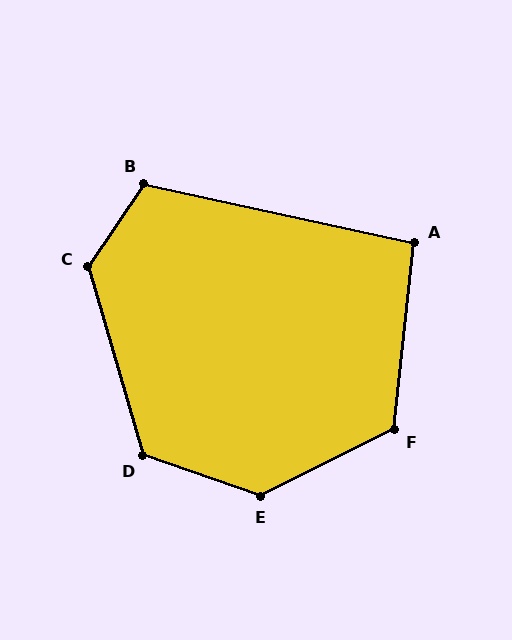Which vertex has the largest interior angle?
E, at approximately 134 degrees.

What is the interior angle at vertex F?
Approximately 123 degrees (obtuse).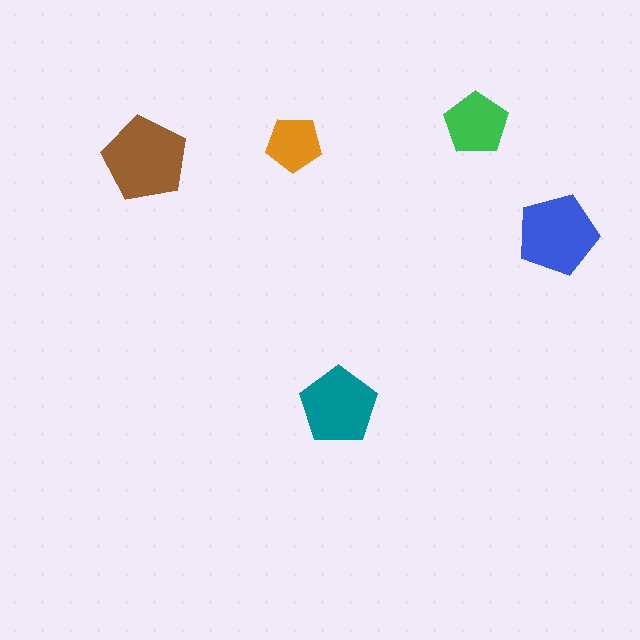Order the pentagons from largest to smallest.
the brown one, the blue one, the teal one, the green one, the orange one.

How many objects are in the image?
There are 5 objects in the image.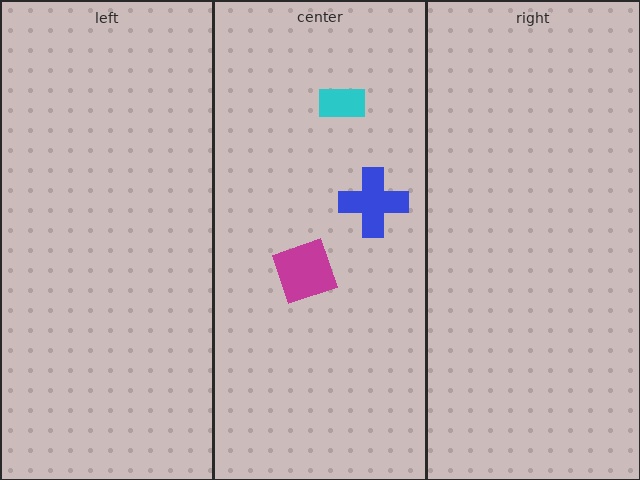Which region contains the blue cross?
The center region.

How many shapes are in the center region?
3.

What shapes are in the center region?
The cyan rectangle, the magenta diamond, the blue cross.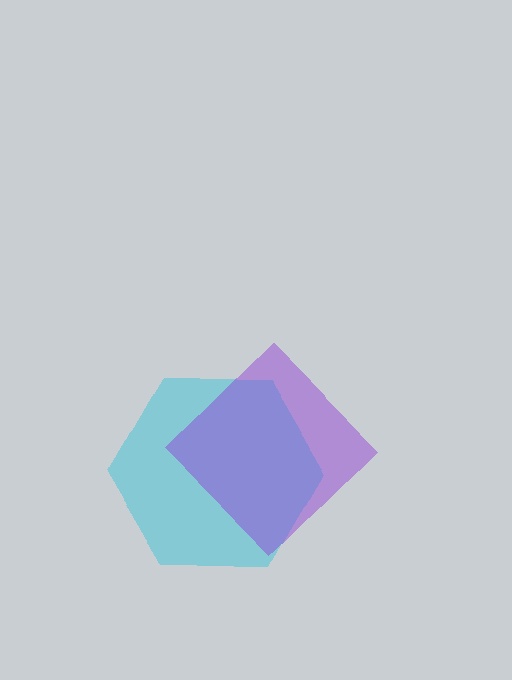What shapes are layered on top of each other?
The layered shapes are: a cyan hexagon, a purple diamond.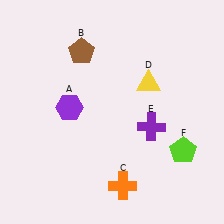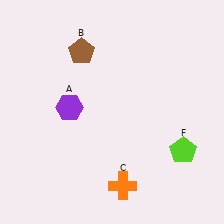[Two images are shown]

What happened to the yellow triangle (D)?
The yellow triangle (D) was removed in Image 2. It was in the top-right area of Image 1.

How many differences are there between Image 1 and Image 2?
There are 2 differences between the two images.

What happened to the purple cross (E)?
The purple cross (E) was removed in Image 2. It was in the bottom-right area of Image 1.